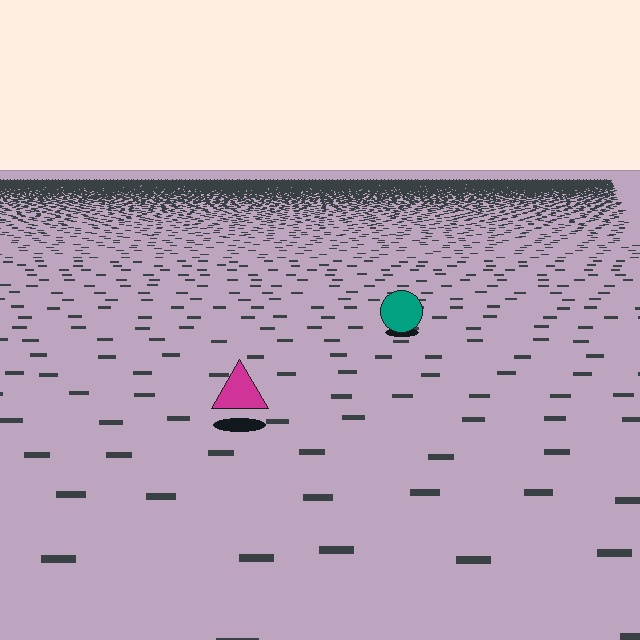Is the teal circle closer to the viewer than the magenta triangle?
No. The magenta triangle is closer — you can tell from the texture gradient: the ground texture is coarser near it.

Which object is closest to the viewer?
The magenta triangle is closest. The texture marks near it are larger and more spread out.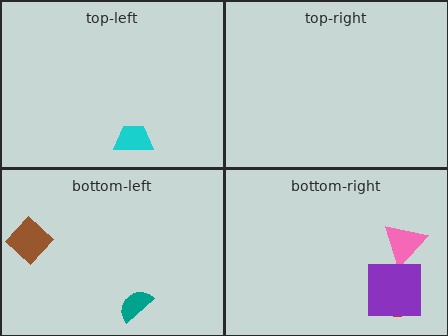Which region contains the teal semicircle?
The bottom-left region.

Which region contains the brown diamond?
The bottom-left region.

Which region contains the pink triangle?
The bottom-right region.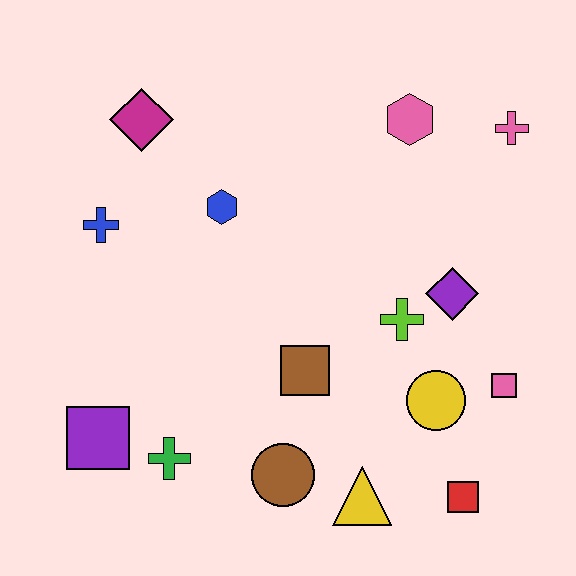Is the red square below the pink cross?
Yes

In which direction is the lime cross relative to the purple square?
The lime cross is to the right of the purple square.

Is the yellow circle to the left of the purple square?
No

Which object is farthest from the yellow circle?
The magenta diamond is farthest from the yellow circle.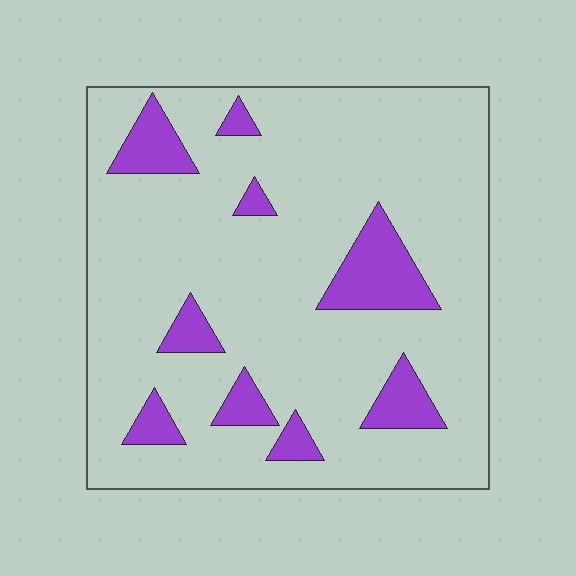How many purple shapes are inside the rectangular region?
9.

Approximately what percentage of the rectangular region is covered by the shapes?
Approximately 15%.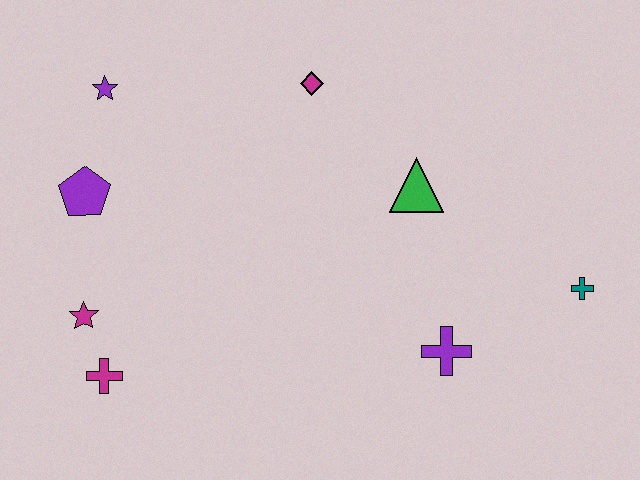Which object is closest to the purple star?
The purple pentagon is closest to the purple star.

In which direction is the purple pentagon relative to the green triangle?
The purple pentagon is to the left of the green triangle.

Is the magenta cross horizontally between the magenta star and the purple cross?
Yes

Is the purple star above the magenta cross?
Yes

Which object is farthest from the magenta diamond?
The magenta cross is farthest from the magenta diamond.